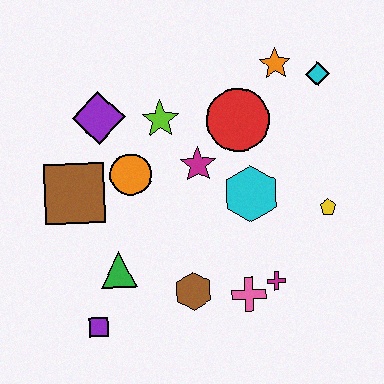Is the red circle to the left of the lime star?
No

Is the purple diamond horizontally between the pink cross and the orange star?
No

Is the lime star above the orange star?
No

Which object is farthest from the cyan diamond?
The purple square is farthest from the cyan diamond.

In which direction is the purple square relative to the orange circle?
The purple square is below the orange circle.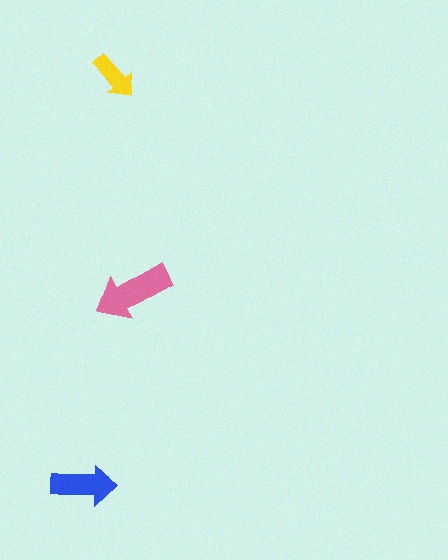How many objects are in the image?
There are 3 objects in the image.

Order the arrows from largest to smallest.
the pink one, the blue one, the yellow one.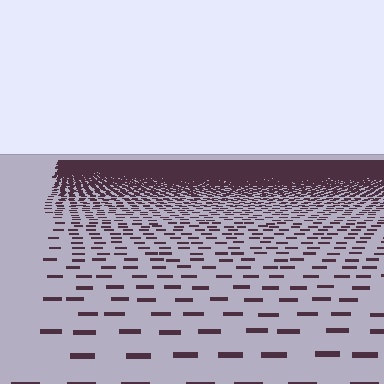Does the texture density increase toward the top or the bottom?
Density increases toward the top.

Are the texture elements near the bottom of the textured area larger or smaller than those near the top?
Larger. Near the bottom, elements are closer to the viewer and appear at a bigger on-screen size.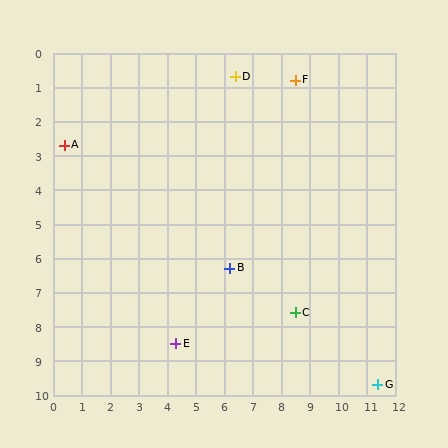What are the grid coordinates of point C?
Point C is at approximately (8.5, 7.6).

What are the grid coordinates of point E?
Point E is at approximately (4.3, 8.5).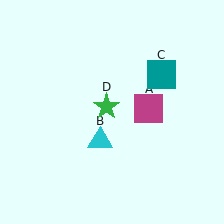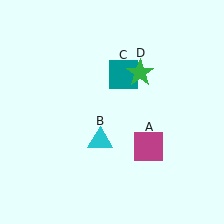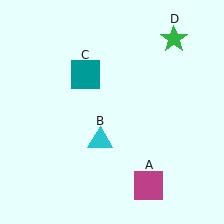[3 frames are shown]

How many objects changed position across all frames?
3 objects changed position: magenta square (object A), teal square (object C), green star (object D).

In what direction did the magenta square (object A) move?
The magenta square (object A) moved down.